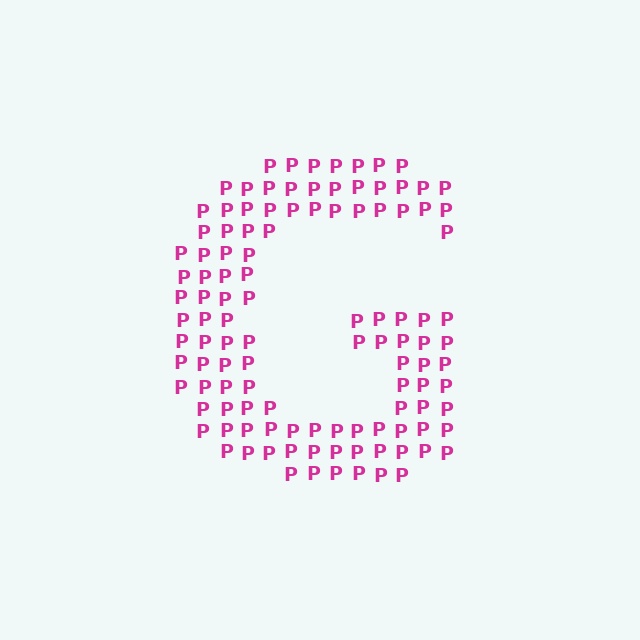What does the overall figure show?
The overall figure shows the letter G.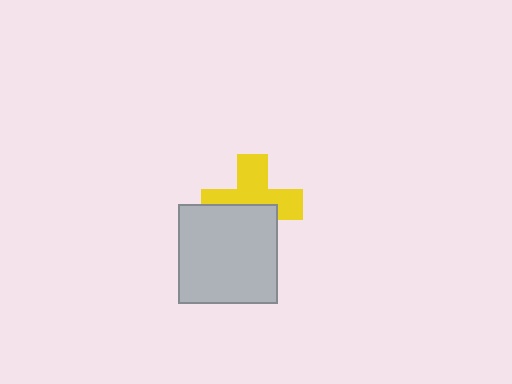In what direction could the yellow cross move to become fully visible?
The yellow cross could move up. That would shift it out from behind the light gray square entirely.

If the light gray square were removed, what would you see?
You would see the complete yellow cross.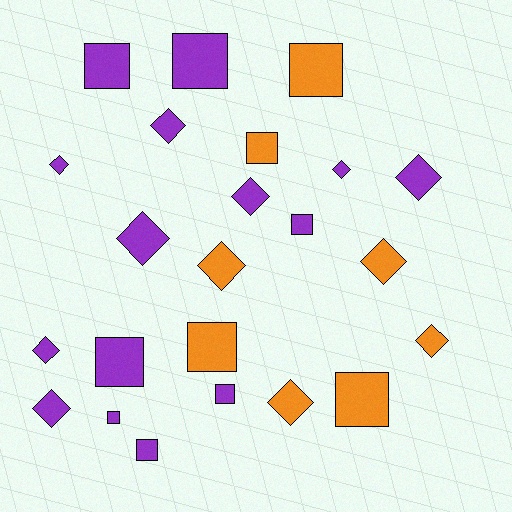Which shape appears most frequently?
Diamond, with 12 objects.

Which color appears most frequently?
Purple, with 15 objects.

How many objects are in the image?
There are 23 objects.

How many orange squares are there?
There are 4 orange squares.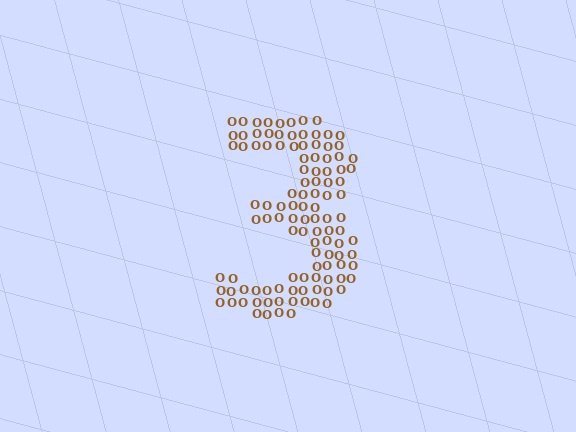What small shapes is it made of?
It is made of small letter O's.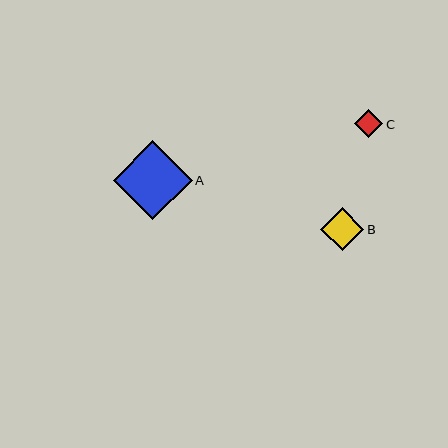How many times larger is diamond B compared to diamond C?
Diamond B is approximately 1.5 times the size of diamond C.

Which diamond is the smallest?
Diamond C is the smallest with a size of approximately 28 pixels.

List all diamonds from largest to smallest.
From largest to smallest: A, B, C.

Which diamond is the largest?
Diamond A is the largest with a size of approximately 79 pixels.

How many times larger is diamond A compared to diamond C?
Diamond A is approximately 2.8 times the size of diamond C.